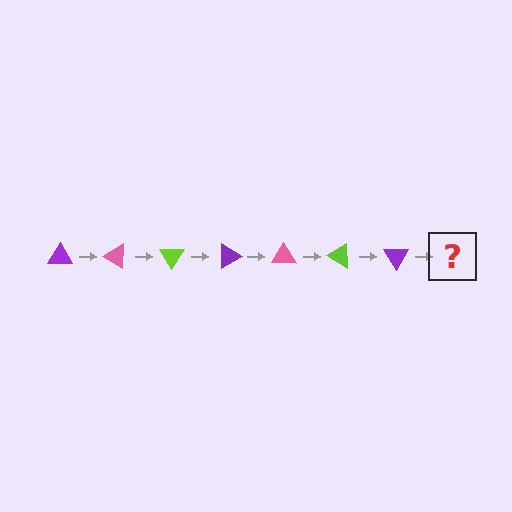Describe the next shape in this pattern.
It should be a pink triangle, rotated 210 degrees from the start.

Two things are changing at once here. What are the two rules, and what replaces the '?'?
The two rules are that it rotates 30 degrees each step and the color cycles through purple, pink, and lime. The '?' should be a pink triangle, rotated 210 degrees from the start.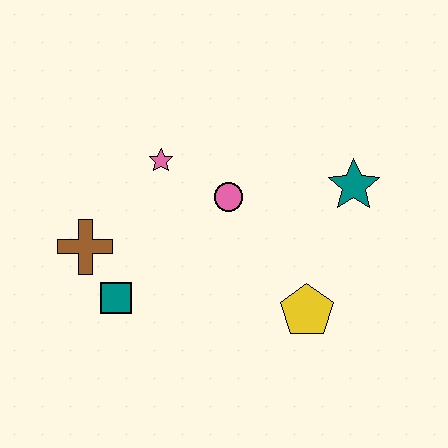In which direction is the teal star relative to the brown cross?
The teal star is to the right of the brown cross.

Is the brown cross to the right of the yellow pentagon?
No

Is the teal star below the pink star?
Yes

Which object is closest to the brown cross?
The teal square is closest to the brown cross.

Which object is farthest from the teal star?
The brown cross is farthest from the teal star.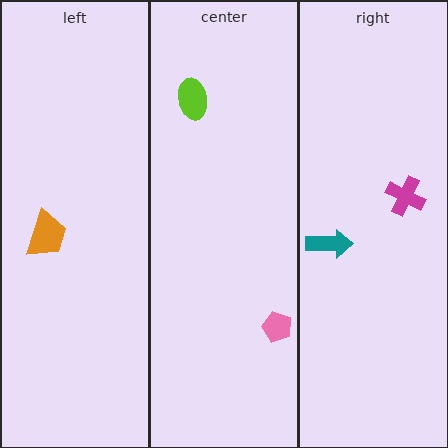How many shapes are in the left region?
1.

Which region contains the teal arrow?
The right region.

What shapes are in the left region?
The orange trapezoid.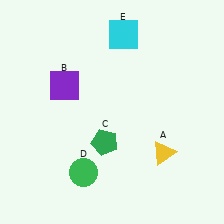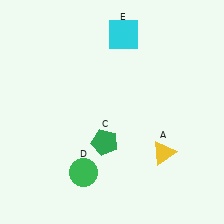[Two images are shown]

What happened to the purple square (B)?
The purple square (B) was removed in Image 2. It was in the top-left area of Image 1.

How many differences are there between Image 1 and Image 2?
There is 1 difference between the two images.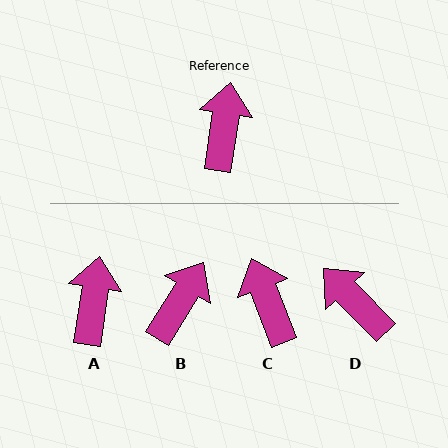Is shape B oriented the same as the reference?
No, it is off by about 23 degrees.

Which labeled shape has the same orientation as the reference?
A.